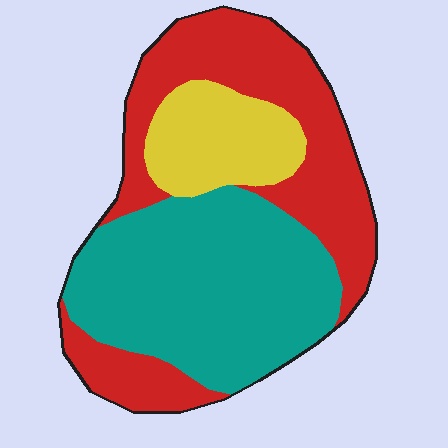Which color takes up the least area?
Yellow, at roughly 15%.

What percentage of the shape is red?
Red takes up about two fifths (2/5) of the shape.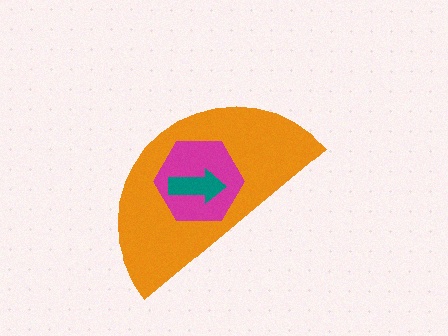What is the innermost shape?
The teal arrow.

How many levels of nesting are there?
3.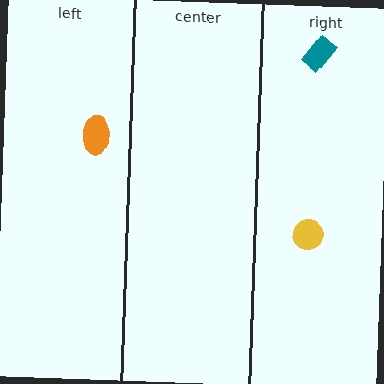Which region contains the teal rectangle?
The right region.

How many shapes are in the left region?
1.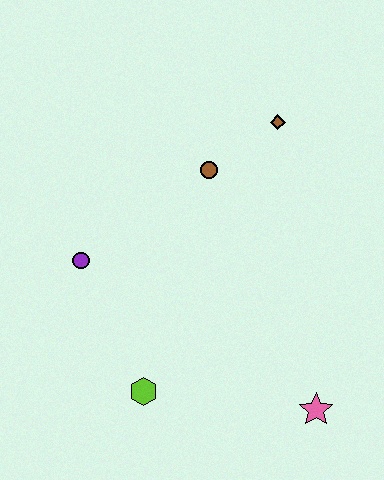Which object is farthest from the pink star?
The brown diamond is farthest from the pink star.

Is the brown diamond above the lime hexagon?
Yes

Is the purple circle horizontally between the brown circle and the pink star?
No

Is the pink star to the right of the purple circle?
Yes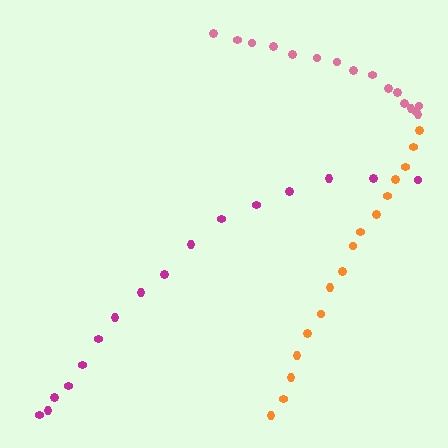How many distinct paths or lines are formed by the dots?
There are 3 distinct paths.